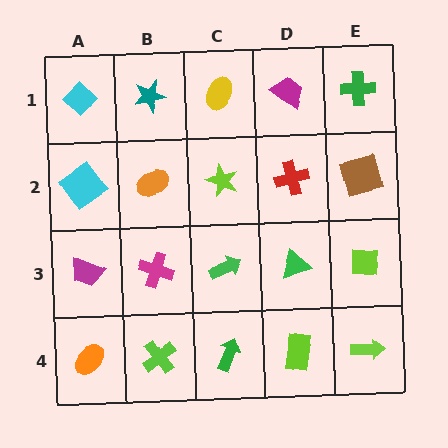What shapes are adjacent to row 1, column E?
A brown square (row 2, column E), a magenta trapezoid (row 1, column D).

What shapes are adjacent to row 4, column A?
A magenta trapezoid (row 3, column A), a lime cross (row 4, column B).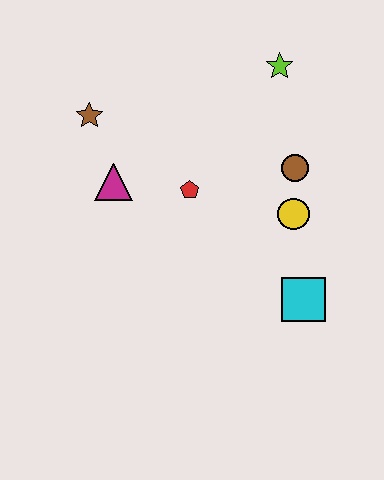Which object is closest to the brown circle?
The yellow circle is closest to the brown circle.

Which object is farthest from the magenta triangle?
The cyan square is farthest from the magenta triangle.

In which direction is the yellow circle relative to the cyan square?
The yellow circle is above the cyan square.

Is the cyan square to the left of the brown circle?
No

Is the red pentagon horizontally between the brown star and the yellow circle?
Yes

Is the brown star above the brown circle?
Yes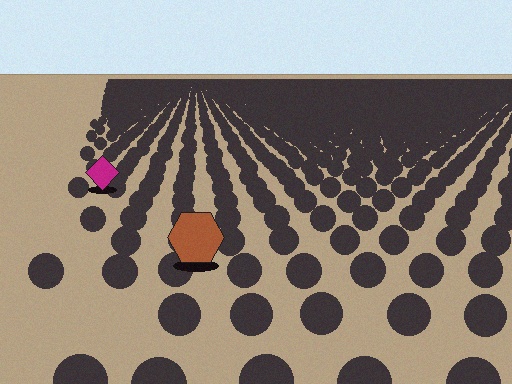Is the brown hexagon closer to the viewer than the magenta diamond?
Yes. The brown hexagon is closer — you can tell from the texture gradient: the ground texture is coarser near it.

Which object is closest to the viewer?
The brown hexagon is closest. The texture marks near it are larger and more spread out.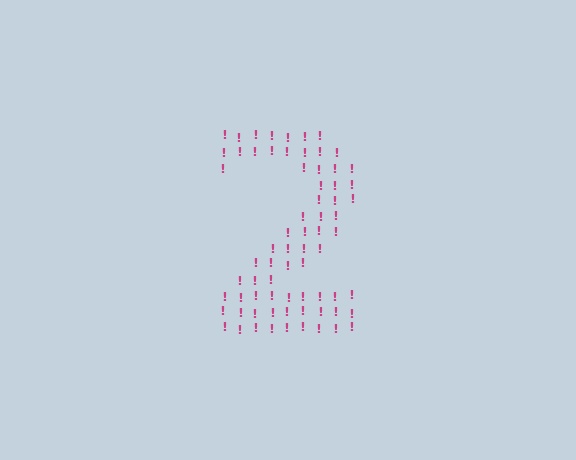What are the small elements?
The small elements are exclamation marks.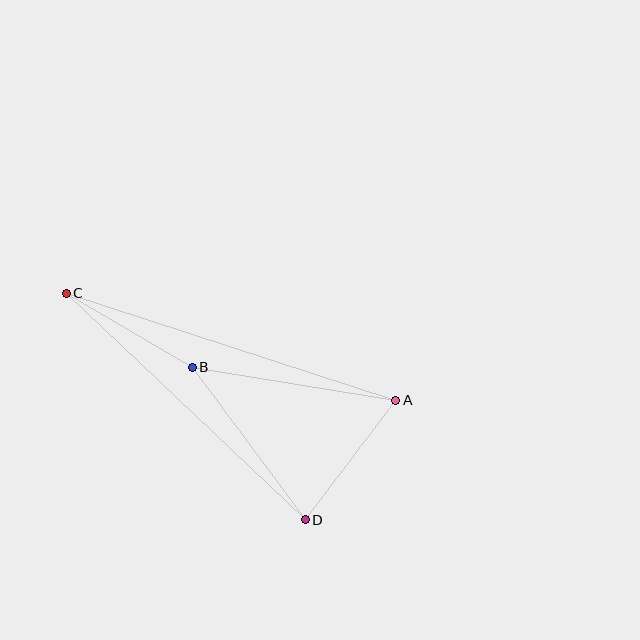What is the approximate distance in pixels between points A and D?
The distance between A and D is approximately 150 pixels.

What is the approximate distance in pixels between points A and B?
The distance between A and B is approximately 206 pixels.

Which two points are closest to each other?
Points B and C are closest to each other.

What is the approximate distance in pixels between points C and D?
The distance between C and D is approximately 329 pixels.